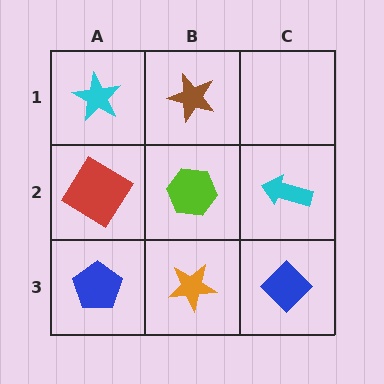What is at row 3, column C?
A blue diamond.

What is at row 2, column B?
A lime hexagon.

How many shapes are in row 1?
2 shapes.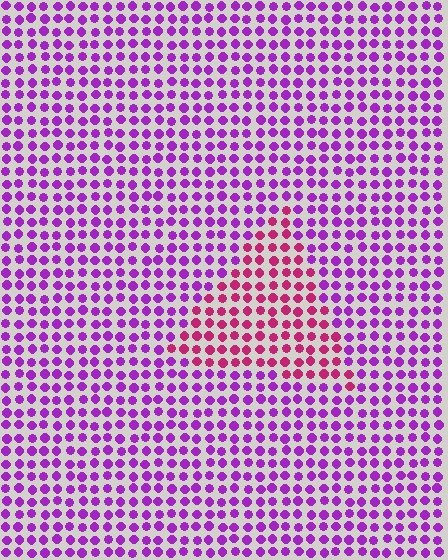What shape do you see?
I see a triangle.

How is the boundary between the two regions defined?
The boundary is defined purely by a slight shift in hue (about 41 degrees). Spacing, size, and orientation are identical on both sides.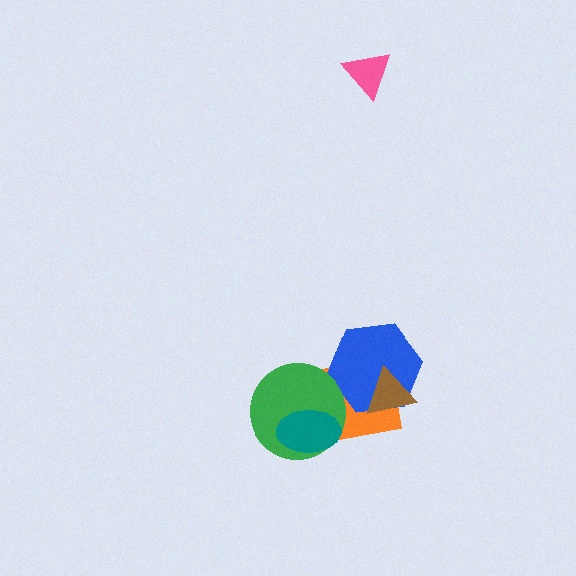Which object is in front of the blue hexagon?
The brown triangle is in front of the blue hexagon.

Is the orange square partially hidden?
Yes, it is partially covered by another shape.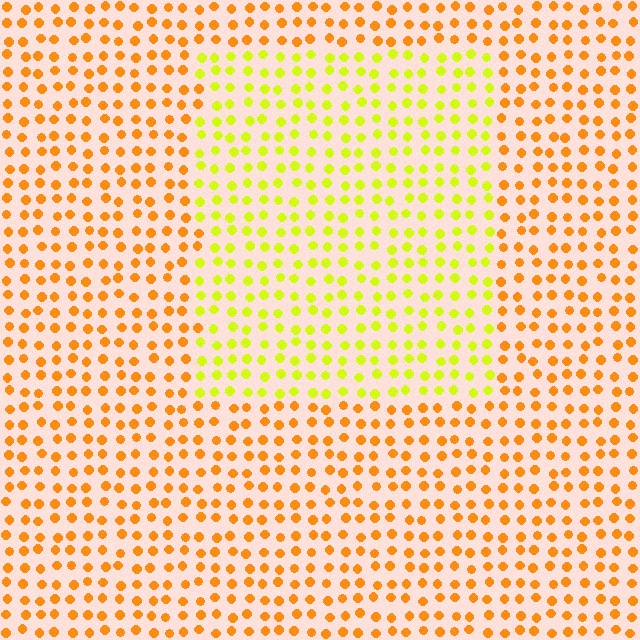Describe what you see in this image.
The image is filled with small orange elements in a uniform arrangement. A rectangle-shaped region is visible where the elements are tinted to a slightly different hue, forming a subtle color boundary.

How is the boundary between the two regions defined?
The boundary is defined purely by a slight shift in hue (about 40 degrees). Spacing, size, and orientation are identical on both sides.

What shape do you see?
I see a rectangle.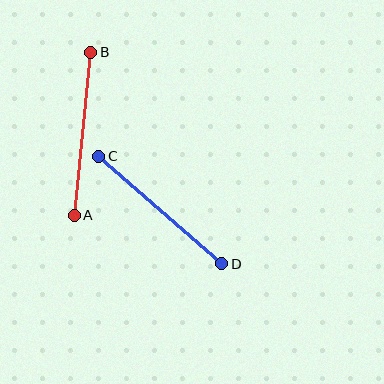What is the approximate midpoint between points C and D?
The midpoint is at approximately (160, 210) pixels.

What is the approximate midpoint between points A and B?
The midpoint is at approximately (83, 134) pixels.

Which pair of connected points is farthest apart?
Points A and B are farthest apart.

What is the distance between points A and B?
The distance is approximately 164 pixels.